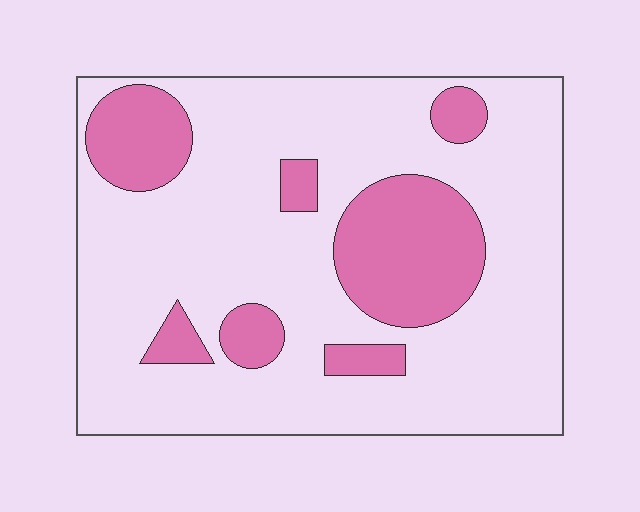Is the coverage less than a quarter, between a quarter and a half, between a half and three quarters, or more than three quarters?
Less than a quarter.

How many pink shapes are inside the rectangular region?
7.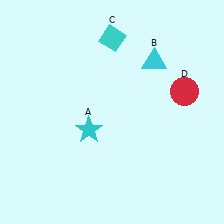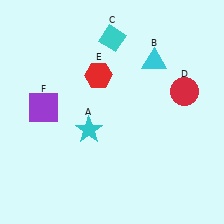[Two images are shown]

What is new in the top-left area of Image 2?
A purple square (F) was added in the top-left area of Image 2.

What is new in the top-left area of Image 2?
A red hexagon (E) was added in the top-left area of Image 2.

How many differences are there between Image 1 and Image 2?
There are 2 differences between the two images.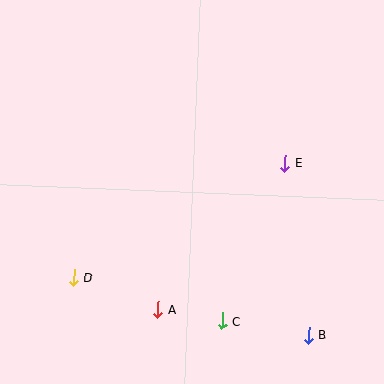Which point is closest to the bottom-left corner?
Point D is closest to the bottom-left corner.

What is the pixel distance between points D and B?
The distance between D and B is 242 pixels.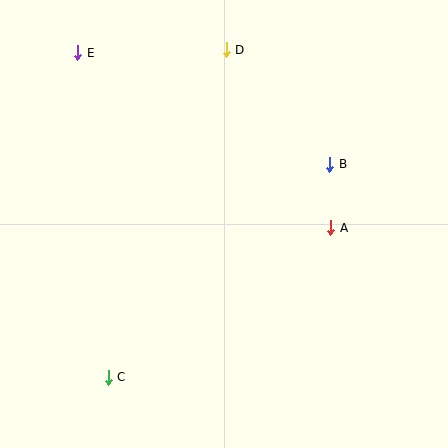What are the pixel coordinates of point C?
Point C is at (108, 377).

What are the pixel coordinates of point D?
Point D is at (226, 50).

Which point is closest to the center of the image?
Point A at (331, 228) is closest to the center.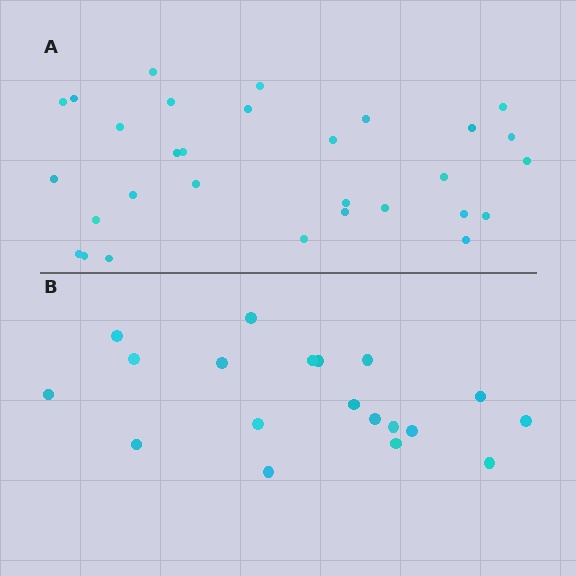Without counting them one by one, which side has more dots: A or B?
Region A (the top region) has more dots.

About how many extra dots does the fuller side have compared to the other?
Region A has roughly 12 or so more dots than region B.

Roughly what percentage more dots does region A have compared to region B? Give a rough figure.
About 60% more.